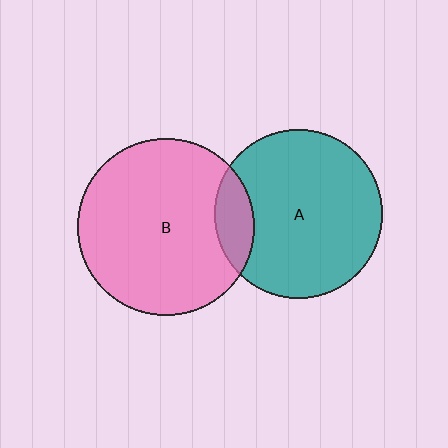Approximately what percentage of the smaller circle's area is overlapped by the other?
Approximately 15%.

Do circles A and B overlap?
Yes.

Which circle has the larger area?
Circle B (pink).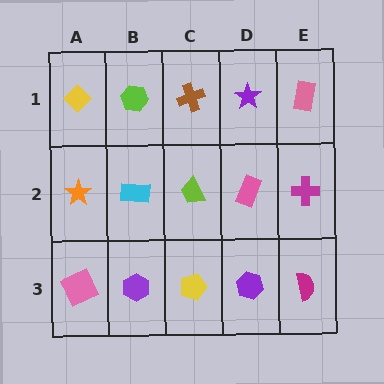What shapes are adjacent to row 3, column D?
A pink rectangle (row 2, column D), a yellow pentagon (row 3, column C), a magenta semicircle (row 3, column E).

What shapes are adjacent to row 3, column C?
A lime trapezoid (row 2, column C), a purple hexagon (row 3, column B), a purple hexagon (row 3, column D).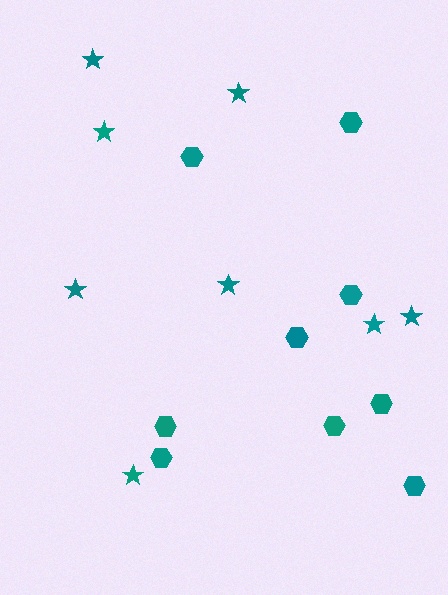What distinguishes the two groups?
There are 2 groups: one group of stars (8) and one group of hexagons (9).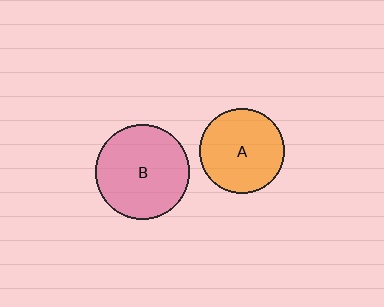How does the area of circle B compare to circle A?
Approximately 1.2 times.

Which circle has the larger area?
Circle B (pink).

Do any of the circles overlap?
No, none of the circles overlap.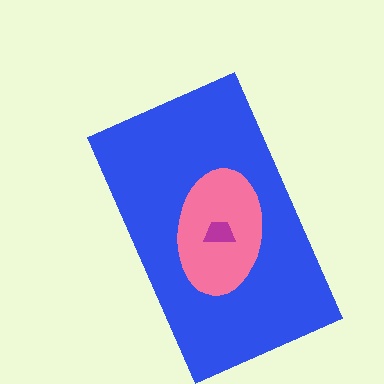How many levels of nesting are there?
3.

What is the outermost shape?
The blue rectangle.